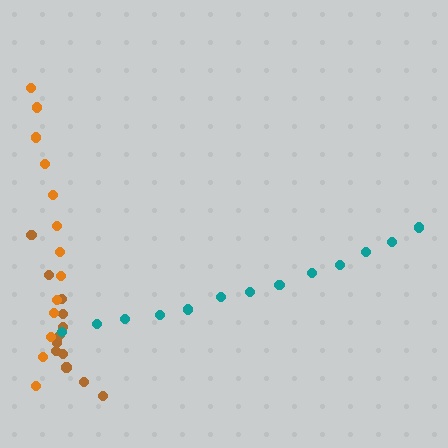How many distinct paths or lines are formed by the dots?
There are 3 distinct paths.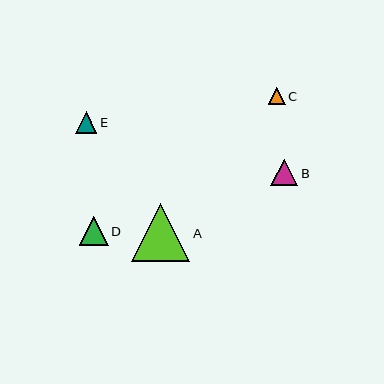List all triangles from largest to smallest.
From largest to smallest: A, D, B, E, C.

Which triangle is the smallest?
Triangle C is the smallest with a size of approximately 17 pixels.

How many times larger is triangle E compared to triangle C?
Triangle E is approximately 1.3 times the size of triangle C.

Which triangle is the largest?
Triangle A is the largest with a size of approximately 58 pixels.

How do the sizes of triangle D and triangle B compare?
Triangle D and triangle B are approximately the same size.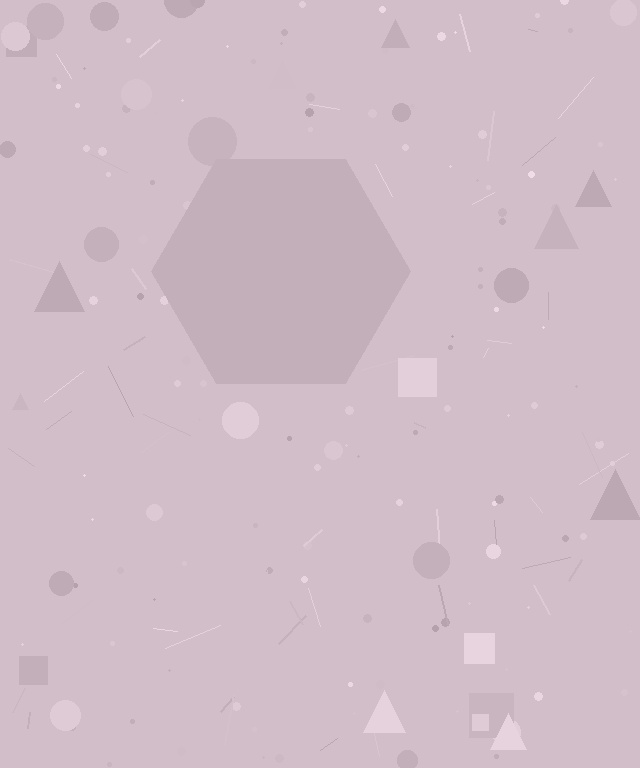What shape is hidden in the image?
A hexagon is hidden in the image.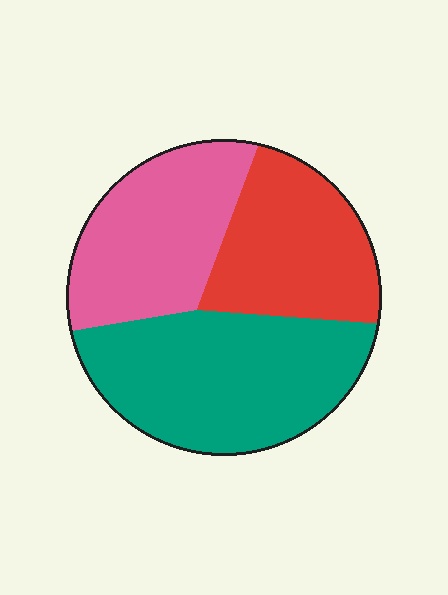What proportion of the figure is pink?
Pink takes up about one third (1/3) of the figure.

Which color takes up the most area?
Teal, at roughly 40%.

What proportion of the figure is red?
Red takes up between a quarter and a half of the figure.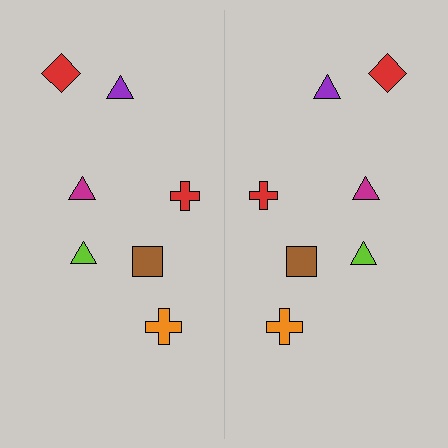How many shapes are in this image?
There are 14 shapes in this image.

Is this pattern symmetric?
Yes, this pattern has bilateral (reflection) symmetry.